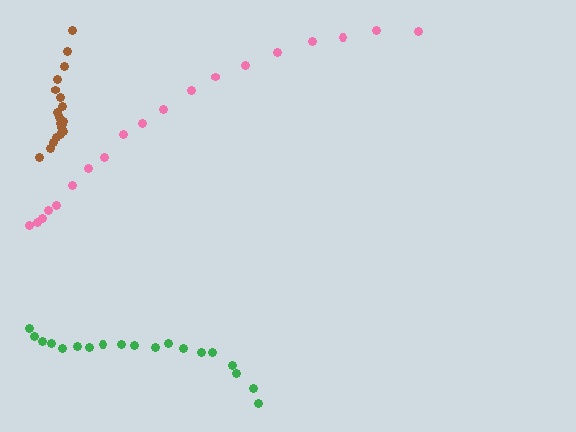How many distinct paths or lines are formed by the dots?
There are 3 distinct paths.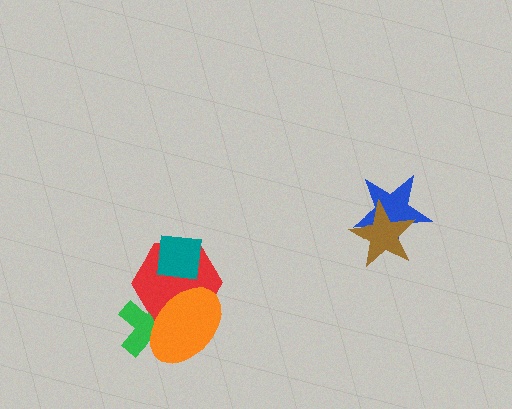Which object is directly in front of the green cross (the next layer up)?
The red hexagon is directly in front of the green cross.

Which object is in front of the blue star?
The brown star is in front of the blue star.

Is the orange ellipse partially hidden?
No, no other shape covers it.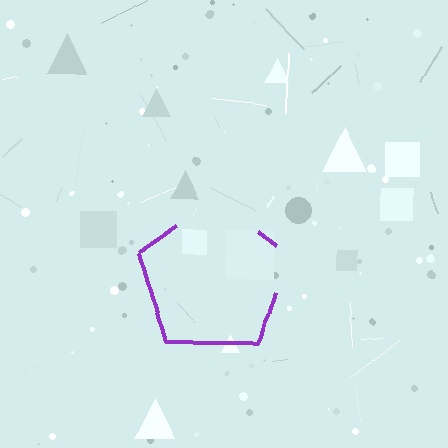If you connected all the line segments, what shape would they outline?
They would outline a pentagon.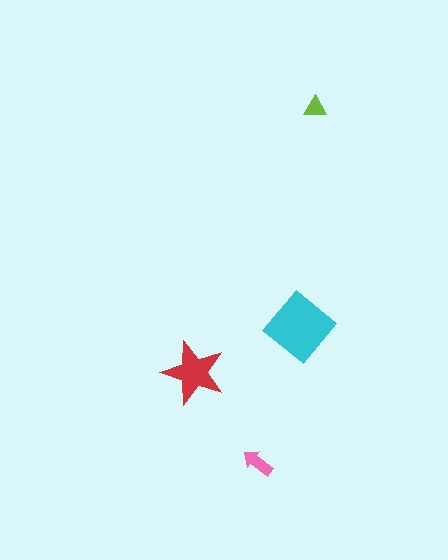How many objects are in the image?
There are 4 objects in the image.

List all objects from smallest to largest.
The lime triangle, the pink arrow, the red star, the cyan diamond.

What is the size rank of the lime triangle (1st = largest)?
4th.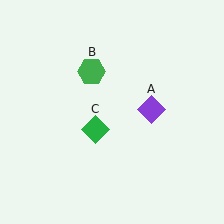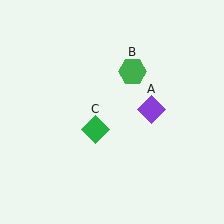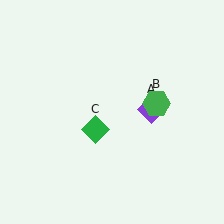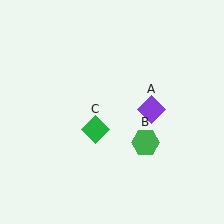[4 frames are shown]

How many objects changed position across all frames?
1 object changed position: green hexagon (object B).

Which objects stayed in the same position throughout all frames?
Purple diamond (object A) and green diamond (object C) remained stationary.